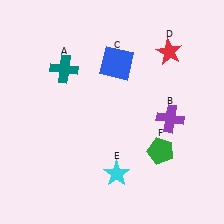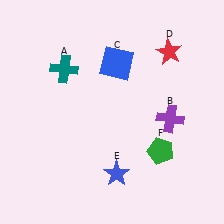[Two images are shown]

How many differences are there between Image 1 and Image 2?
There is 1 difference between the two images.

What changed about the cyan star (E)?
In Image 1, E is cyan. In Image 2, it changed to blue.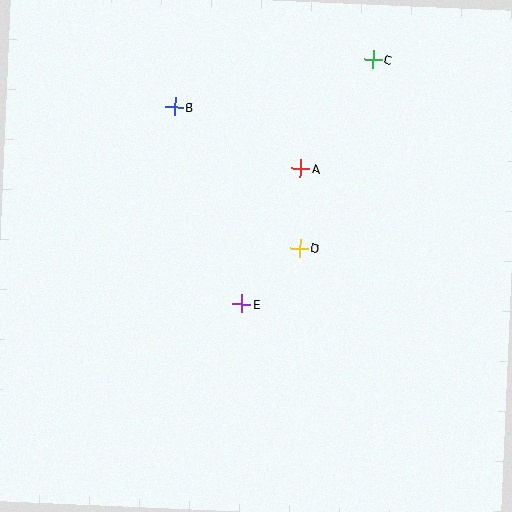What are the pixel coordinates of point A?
Point A is at (300, 168).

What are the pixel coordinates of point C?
Point C is at (373, 60).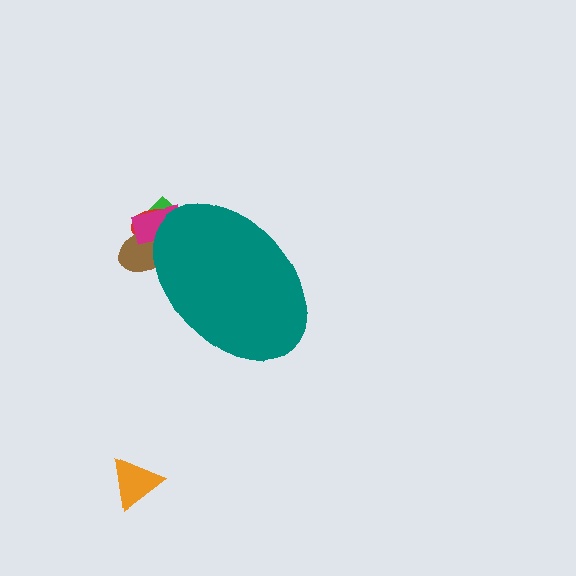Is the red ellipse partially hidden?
Yes, the red ellipse is partially hidden behind the teal ellipse.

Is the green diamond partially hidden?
Yes, the green diamond is partially hidden behind the teal ellipse.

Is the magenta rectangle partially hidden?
Yes, the magenta rectangle is partially hidden behind the teal ellipse.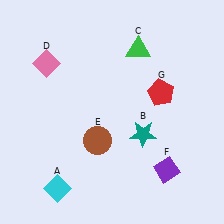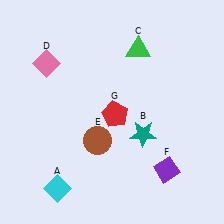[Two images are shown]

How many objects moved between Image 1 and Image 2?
1 object moved between the two images.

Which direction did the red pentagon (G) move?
The red pentagon (G) moved left.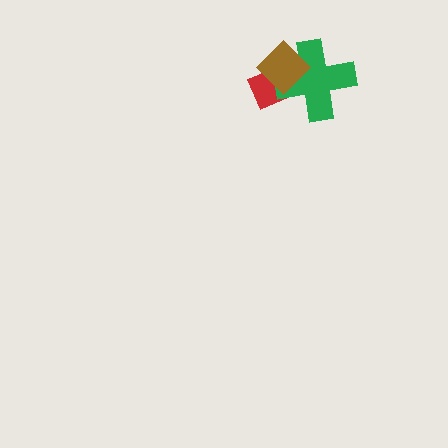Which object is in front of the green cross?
The brown diamond is in front of the green cross.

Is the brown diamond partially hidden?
No, no other shape covers it.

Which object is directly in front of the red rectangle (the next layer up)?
The green cross is directly in front of the red rectangle.